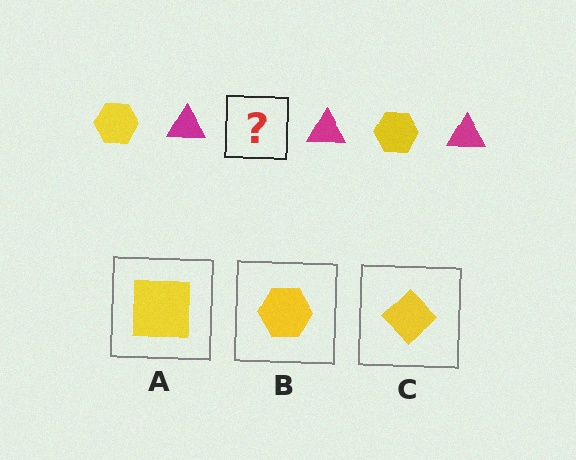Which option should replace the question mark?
Option B.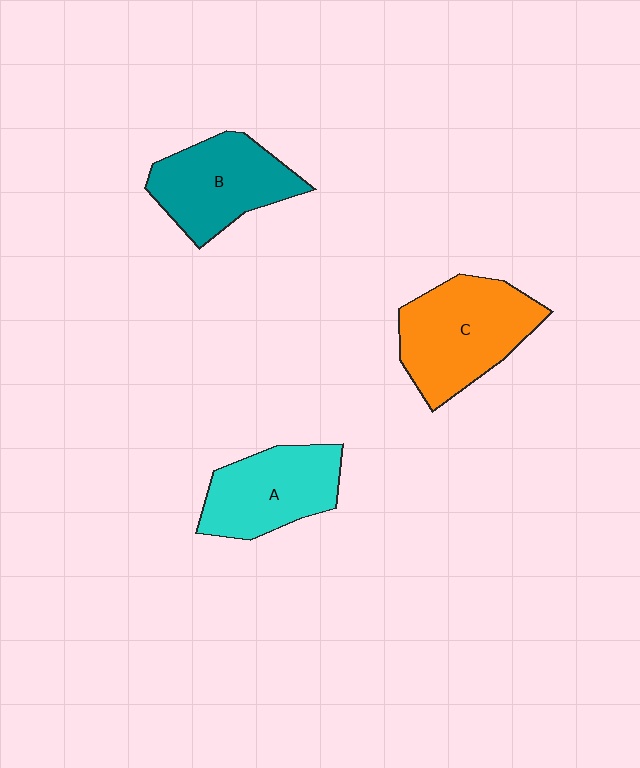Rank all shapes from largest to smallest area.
From largest to smallest: C (orange), B (teal), A (cyan).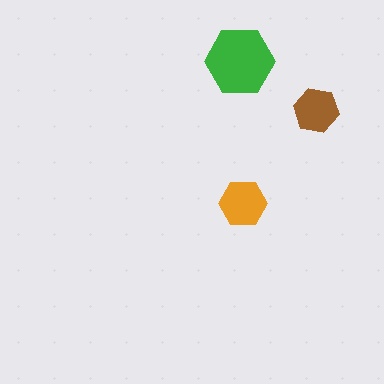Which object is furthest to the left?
The green hexagon is leftmost.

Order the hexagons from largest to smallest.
the green one, the orange one, the brown one.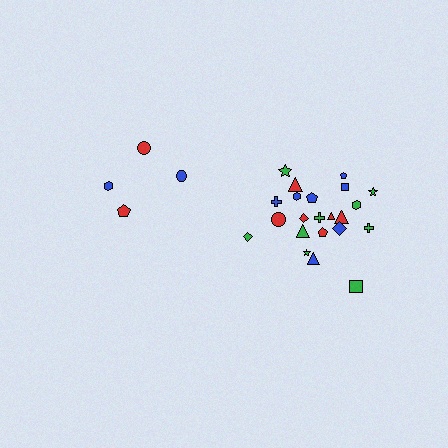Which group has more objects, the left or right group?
The right group.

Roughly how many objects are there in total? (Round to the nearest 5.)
Roughly 25 objects in total.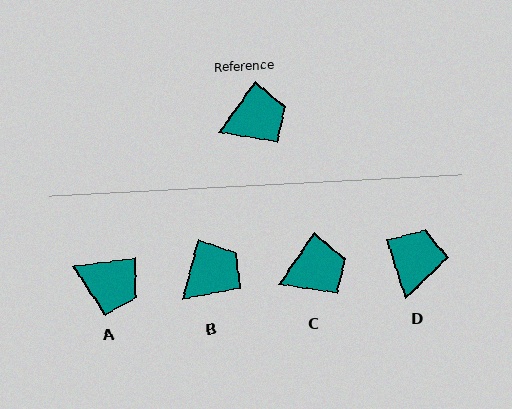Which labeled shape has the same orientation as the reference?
C.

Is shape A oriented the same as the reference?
No, it is off by about 48 degrees.